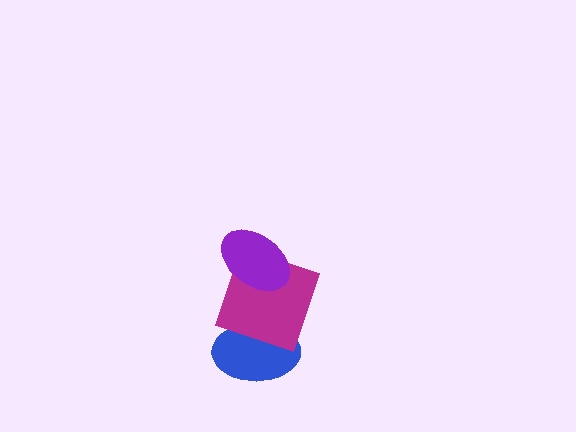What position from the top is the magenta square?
The magenta square is 2nd from the top.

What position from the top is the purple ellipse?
The purple ellipse is 1st from the top.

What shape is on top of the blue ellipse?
The magenta square is on top of the blue ellipse.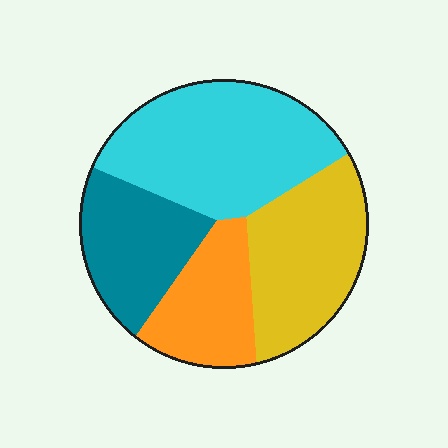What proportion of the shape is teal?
Teal takes up about one fifth (1/5) of the shape.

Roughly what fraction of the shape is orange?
Orange covers around 20% of the shape.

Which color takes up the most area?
Cyan, at roughly 35%.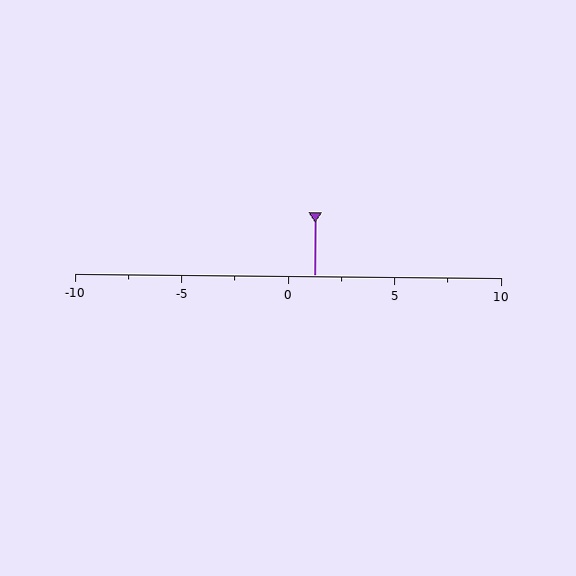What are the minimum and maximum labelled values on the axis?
The axis runs from -10 to 10.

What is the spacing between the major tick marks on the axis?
The major ticks are spaced 5 apart.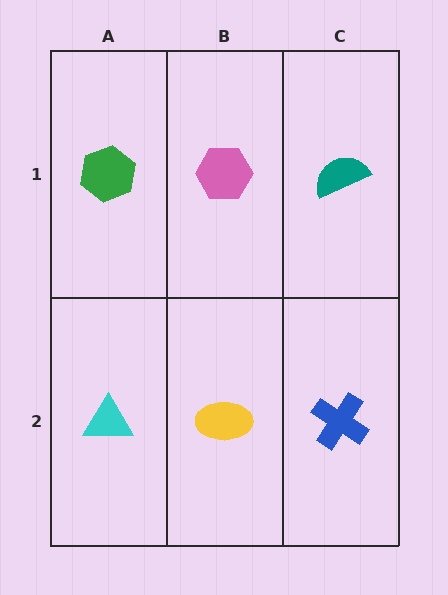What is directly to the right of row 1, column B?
A teal semicircle.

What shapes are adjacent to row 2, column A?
A green hexagon (row 1, column A), a yellow ellipse (row 2, column B).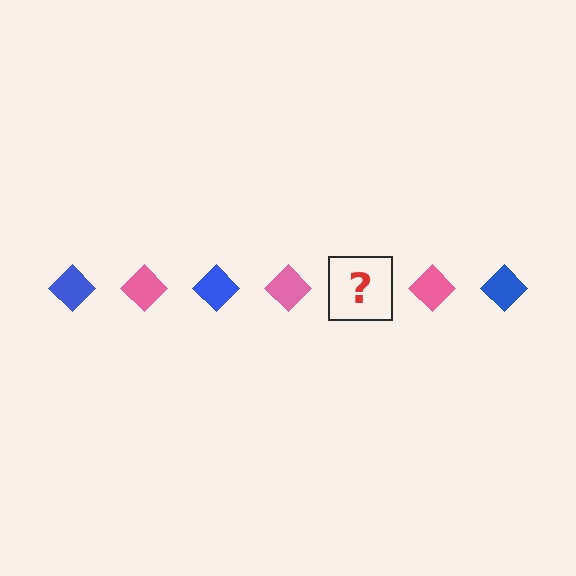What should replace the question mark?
The question mark should be replaced with a blue diamond.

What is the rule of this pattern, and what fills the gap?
The rule is that the pattern cycles through blue, pink diamonds. The gap should be filled with a blue diamond.